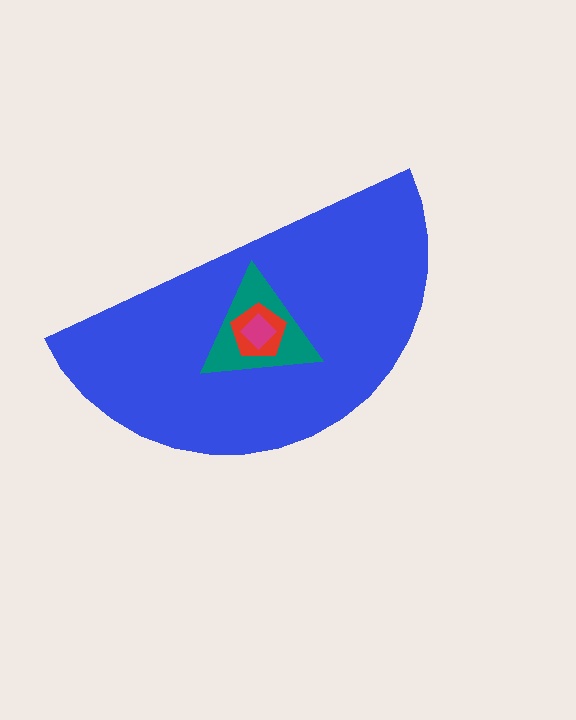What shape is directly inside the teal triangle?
The red pentagon.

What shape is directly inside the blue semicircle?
The teal triangle.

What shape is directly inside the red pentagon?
The magenta diamond.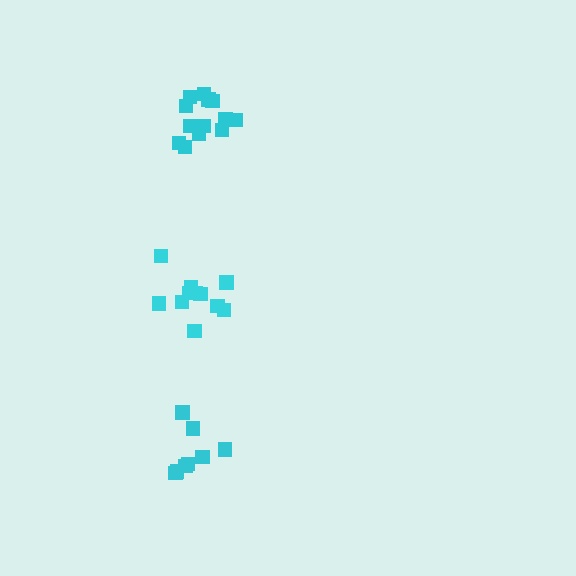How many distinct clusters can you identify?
There are 3 distinct clusters.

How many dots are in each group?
Group 1: 11 dots, Group 2: 8 dots, Group 3: 13 dots (32 total).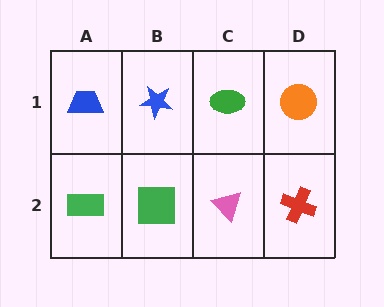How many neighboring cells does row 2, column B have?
3.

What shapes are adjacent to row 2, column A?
A blue trapezoid (row 1, column A), a green square (row 2, column B).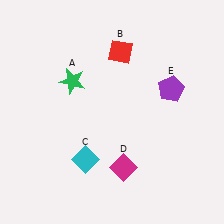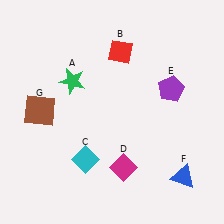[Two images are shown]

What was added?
A blue triangle (F), a brown square (G) were added in Image 2.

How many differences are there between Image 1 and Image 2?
There are 2 differences between the two images.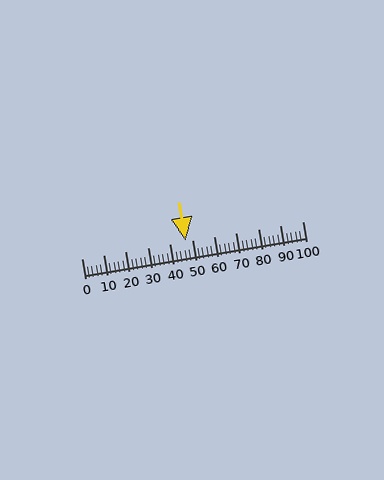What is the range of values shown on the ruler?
The ruler shows values from 0 to 100.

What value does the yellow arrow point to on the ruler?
The yellow arrow points to approximately 47.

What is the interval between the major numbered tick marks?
The major tick marks are spaced 10 units apart.